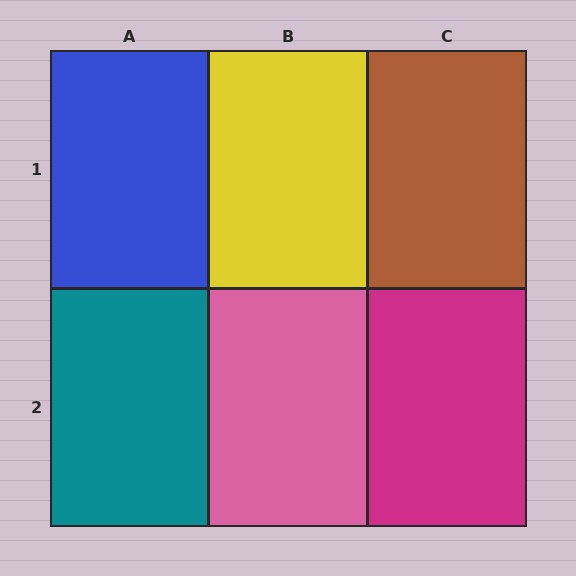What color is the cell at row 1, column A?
Blue.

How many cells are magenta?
1 cell is magenta.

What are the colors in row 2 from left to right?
Teal, pink, magenta.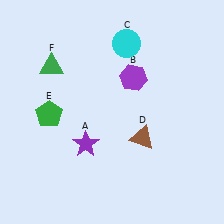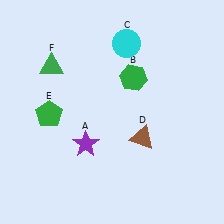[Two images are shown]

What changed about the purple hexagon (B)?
In Image 1, B is purple. In Image 2, it changed to green.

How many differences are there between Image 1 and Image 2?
There is 1 difference between the two images.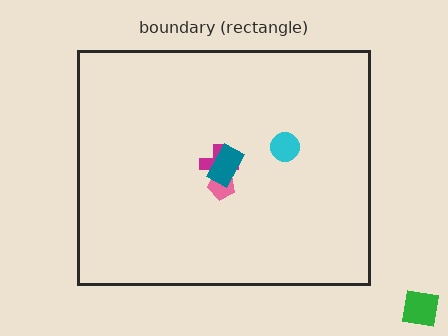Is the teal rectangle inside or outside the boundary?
Inside.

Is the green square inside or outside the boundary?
Outside.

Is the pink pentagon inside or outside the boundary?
Inside.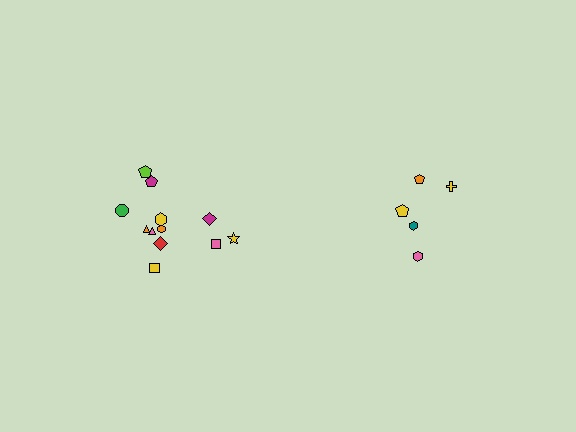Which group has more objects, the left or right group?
The left group.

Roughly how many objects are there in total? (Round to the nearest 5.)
Roughly 15 objects in total.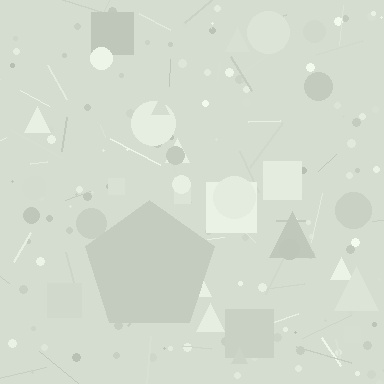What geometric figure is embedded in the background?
A pentagon is embedded in the background.